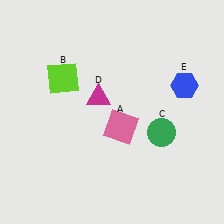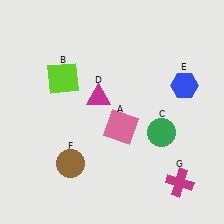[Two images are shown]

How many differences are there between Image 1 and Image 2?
There are 2 differences between the two images.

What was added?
A brown circle (F), a magenta cross (G) were added in Image 2.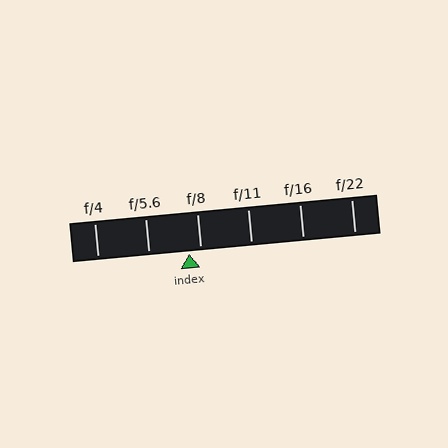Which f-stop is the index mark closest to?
The index mark is closest to f/8.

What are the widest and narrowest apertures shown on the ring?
The widest aperture shown is f/4 and the narrowest is f/22.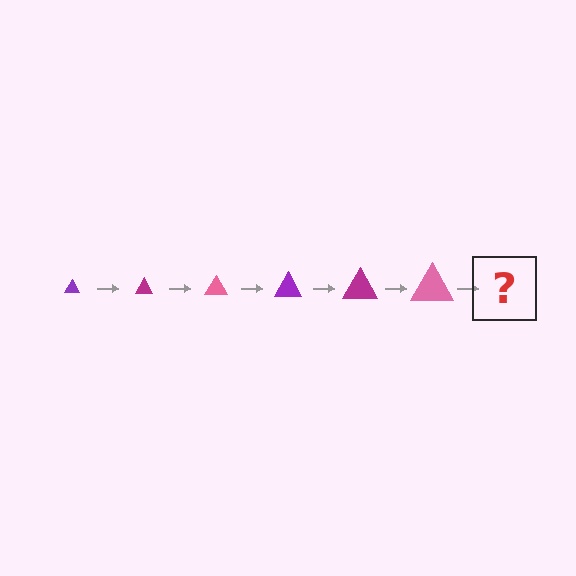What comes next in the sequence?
The next element should be a purple triangle, larger than the previous one.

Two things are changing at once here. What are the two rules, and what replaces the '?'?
The two rules are that the triangle grows larger each step and the color cycles through purple, magenta, and pink. The '?' should be a purple triangle, larger than the previous one.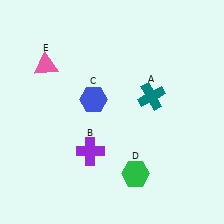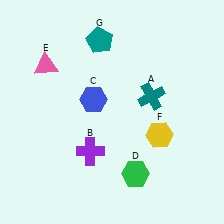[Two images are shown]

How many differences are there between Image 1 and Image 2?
There are 2 differences between the two images.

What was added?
A yellow hexagon (F), a teal pentagon (G) were added in Image 2.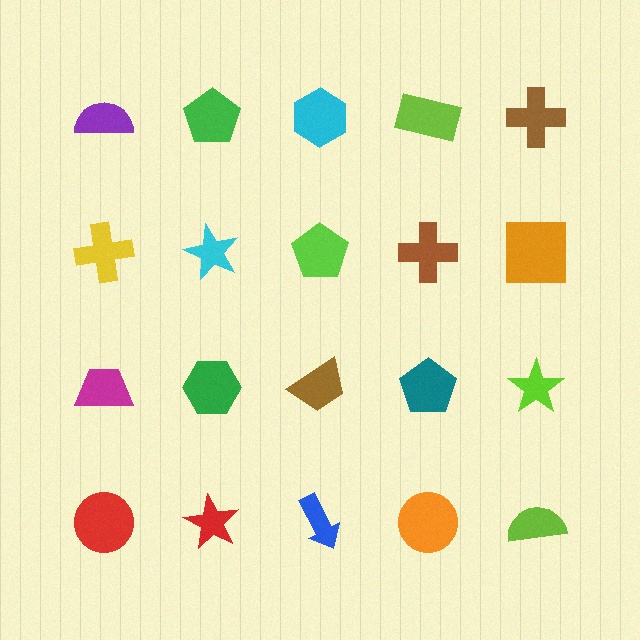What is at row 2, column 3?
A lime pentagon.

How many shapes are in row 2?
5 shapes.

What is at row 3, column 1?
A magenta trapezoid.